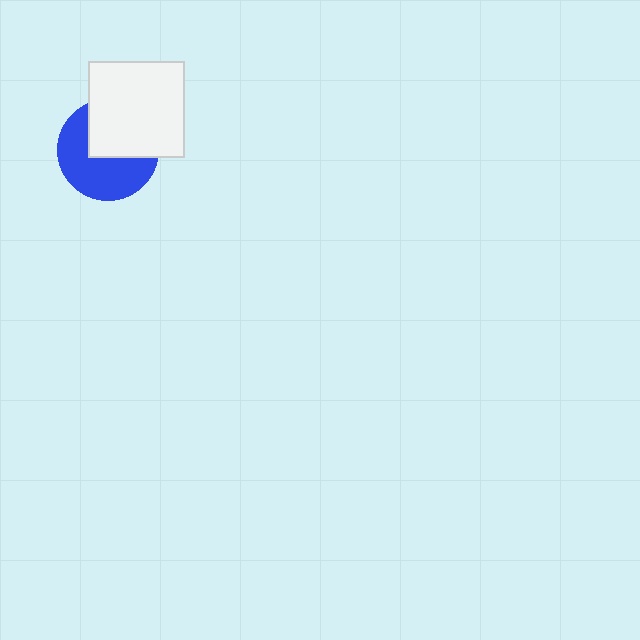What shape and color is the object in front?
The object in front is a white square.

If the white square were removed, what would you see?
You would see the complete blue circle.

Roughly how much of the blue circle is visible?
About half of it is visible (roughly 56%).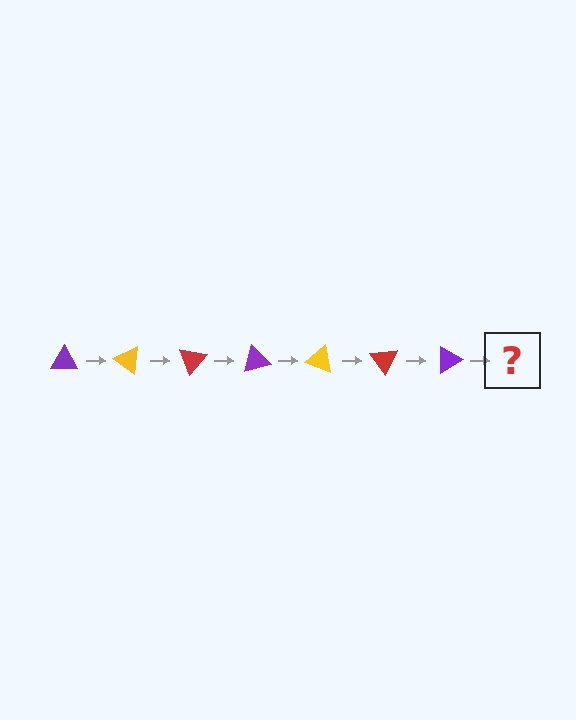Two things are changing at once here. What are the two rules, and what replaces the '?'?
The two rules are that it rotates 35 degrees each step and the color cycles through purple, yellow, and red. The '?' should be a yellow triangle, rotated 245 degrees from the start.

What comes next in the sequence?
The next element should be a yellow triangle, rotated 245 degrees from the start.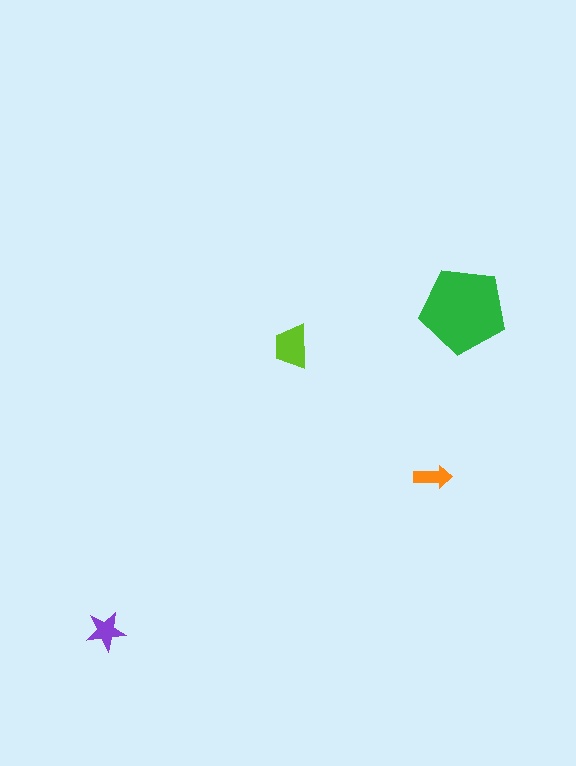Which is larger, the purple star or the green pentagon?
The green pentagon.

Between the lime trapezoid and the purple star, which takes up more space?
The lime trapezoid.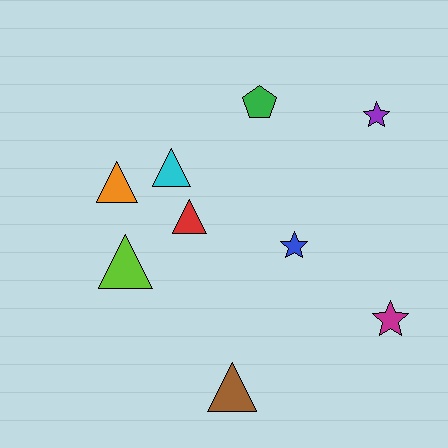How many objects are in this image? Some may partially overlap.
There are 9 objects.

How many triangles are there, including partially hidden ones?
There are 5 triangles.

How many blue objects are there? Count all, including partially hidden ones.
There is 1 blue object.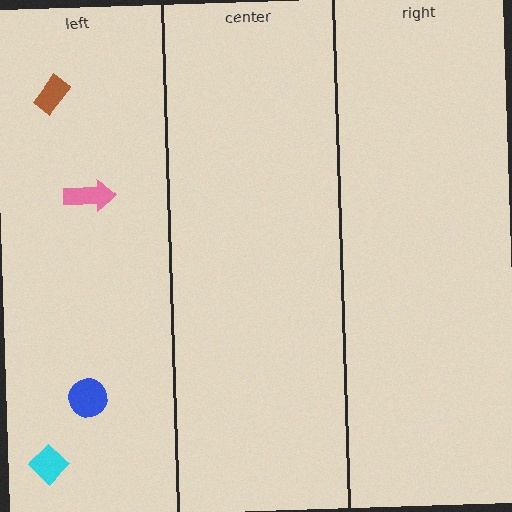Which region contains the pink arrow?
The left region.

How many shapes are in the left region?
4.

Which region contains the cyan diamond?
The left region.